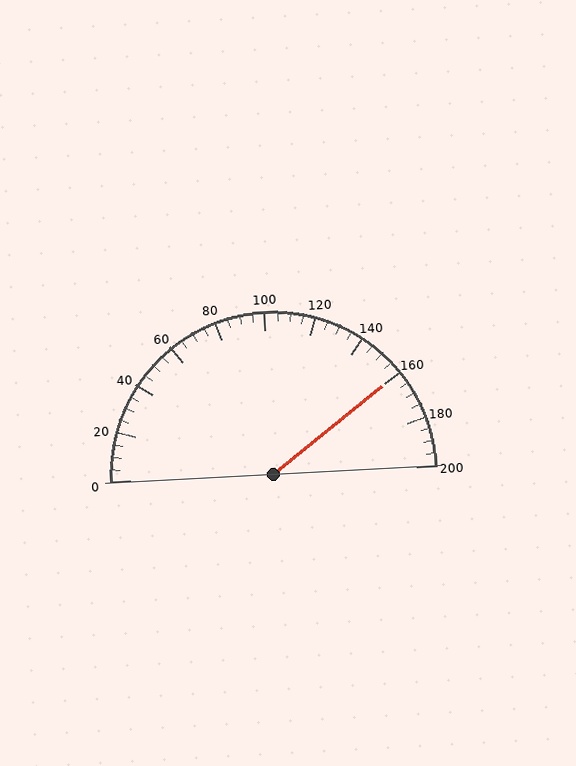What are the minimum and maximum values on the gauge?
The gauge ranges from 0 to 200.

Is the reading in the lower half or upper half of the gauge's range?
The reading is in the upper half of the range (0 to 200).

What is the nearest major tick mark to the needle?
The nearest major tick mark is 160.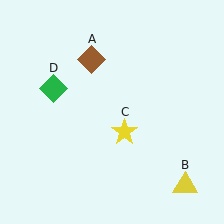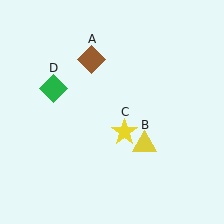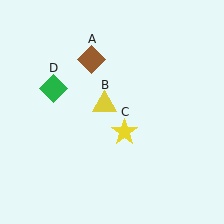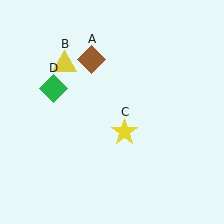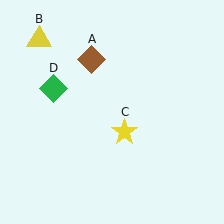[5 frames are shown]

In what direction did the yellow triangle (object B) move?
The yellow triangle (object B) moved up and to the left.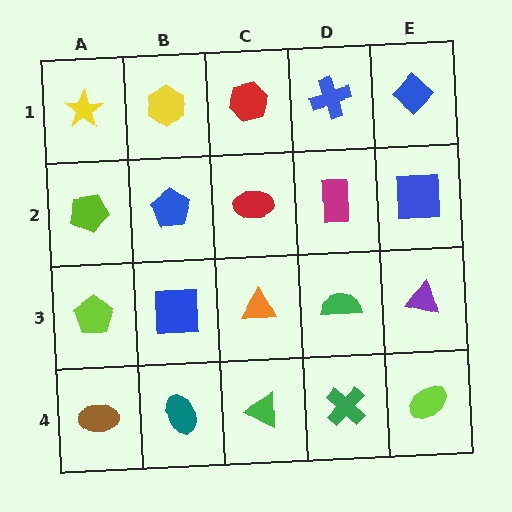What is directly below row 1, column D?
A magenta rectangle.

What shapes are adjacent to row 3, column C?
A red ellipse (row 2, column C), a green triangle (row 4, column C), a blue square (row 3, column B), a green semicircle (row 3, column D).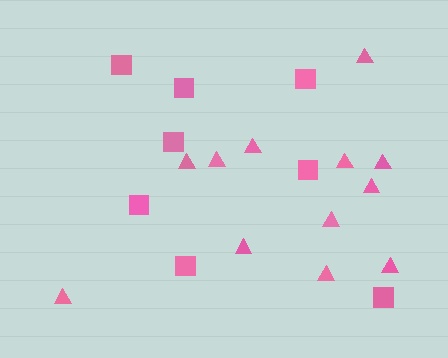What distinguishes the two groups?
There are 2 groups: one group of squares (8) and one group of triangles (12).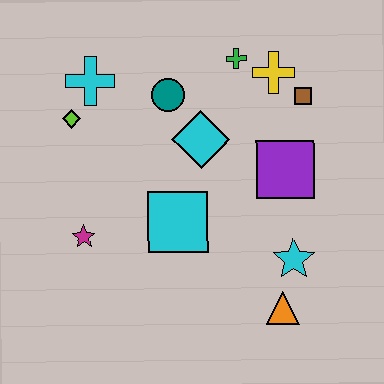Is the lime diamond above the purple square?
Yes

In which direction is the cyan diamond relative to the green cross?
The cyan diamond is below the green cross.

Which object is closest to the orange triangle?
The cyan star is closest to the orange triangle.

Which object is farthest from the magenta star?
The brown square is farthest from the magenta star.